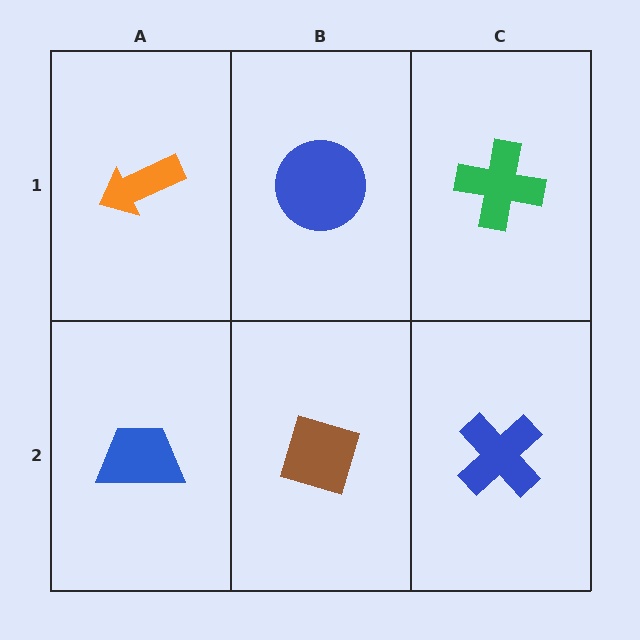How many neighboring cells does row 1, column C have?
2.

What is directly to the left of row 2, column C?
A brown diamond.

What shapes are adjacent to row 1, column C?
A blue cross (row 2, column C), a blue circle (row 1, column B).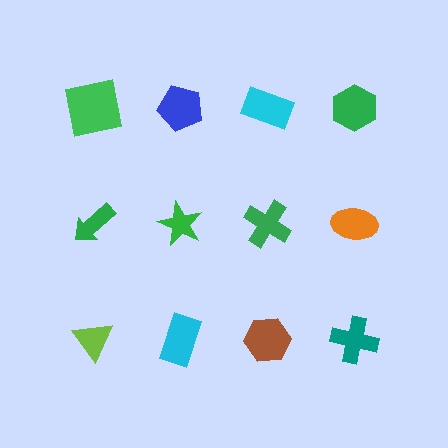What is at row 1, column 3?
A cyan rectangle.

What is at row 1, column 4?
A green hexagon.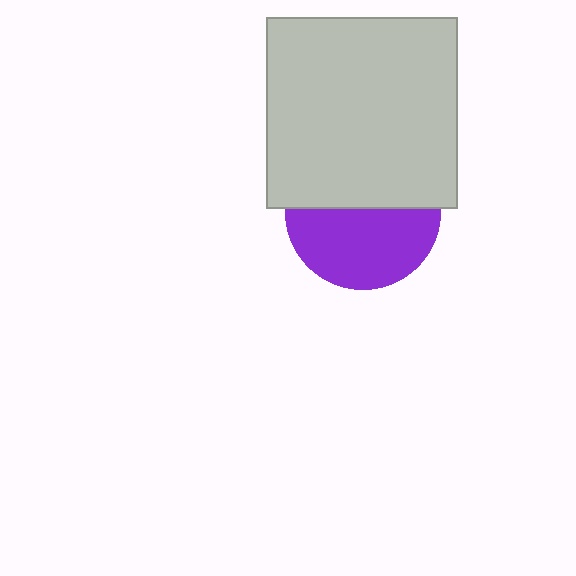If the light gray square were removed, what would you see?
You would see the complete purple circle.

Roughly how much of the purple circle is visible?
About half of it is visible (roughly 52%).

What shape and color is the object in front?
The object in front is a light gray square.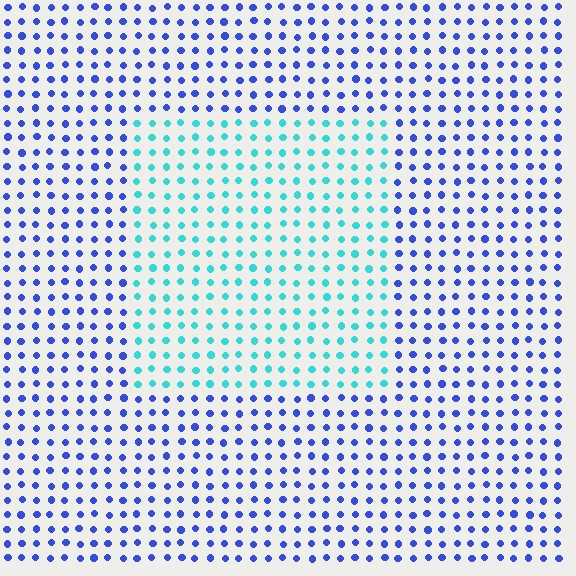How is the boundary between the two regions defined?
The boundary is defined purely by a slight shift in hue (about 53 degrees). Spacing, size, and orientation are identical on both sides.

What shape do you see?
I see a rectangle.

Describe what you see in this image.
The image is filled with small blue elements in a uniform arrangement. A rectangle-shaped region is visible where the elements are tinted to a slightly different hue, forming a subtle color boundary.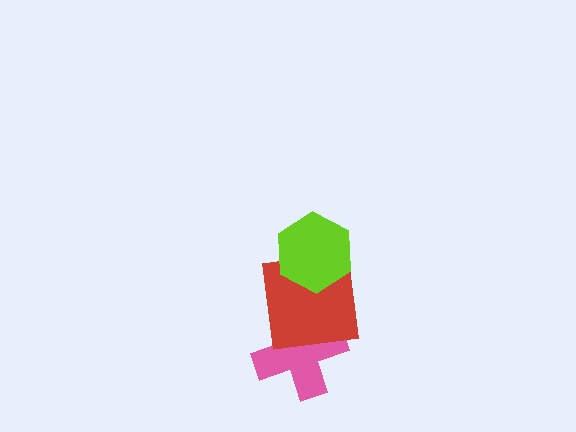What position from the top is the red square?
The red square is 2nd from the top.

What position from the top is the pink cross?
The pink cross is 3rd from the top.